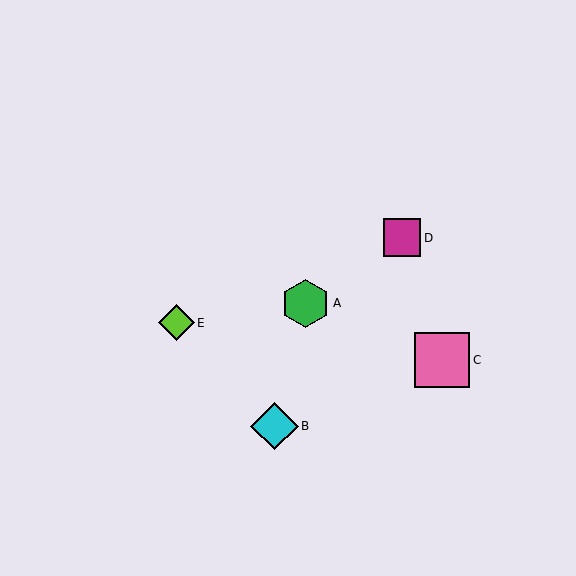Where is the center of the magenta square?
The center of the magenta square is at (402, 238).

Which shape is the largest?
The pink square (labeled C) is the largest.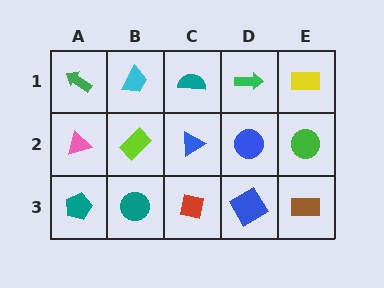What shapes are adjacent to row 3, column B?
A lime rectangle (row 2, column B), a teal pentagon (row 3, column A), a red square (row 3, column C).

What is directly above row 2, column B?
A cyan trapezoid.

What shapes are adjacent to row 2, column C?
A teal semicircle (row 1, column C), a red square (row 3, column C), a lime rectangle (row 2, column B), a blue circle (row 2, column D).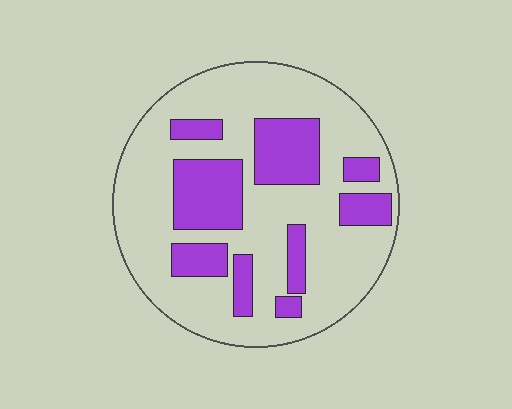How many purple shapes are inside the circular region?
9.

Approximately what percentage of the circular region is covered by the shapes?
Approximately 30%.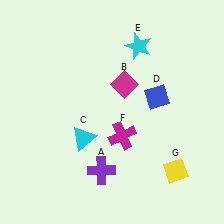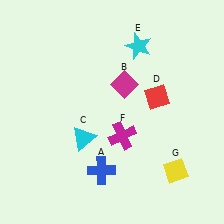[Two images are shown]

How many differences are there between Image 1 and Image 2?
There are 2 differences between the two images.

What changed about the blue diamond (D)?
In Image 1, D is blue. In Image 2, it changed to red.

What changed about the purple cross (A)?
In Image 1, A is purple. In Image 2, it changed to blue.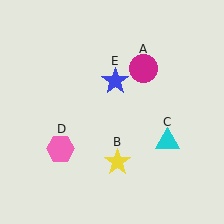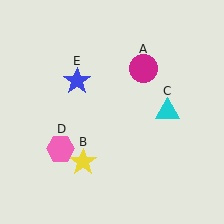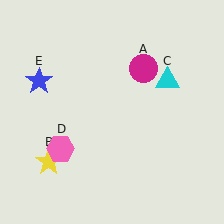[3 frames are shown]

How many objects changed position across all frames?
3 objects changed position: yellow star (object B), cyan triangle (object C), blue star (object E).